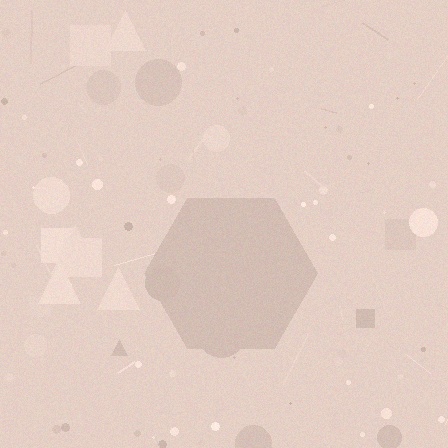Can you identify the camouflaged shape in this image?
The camouflaged shape is a hexagon.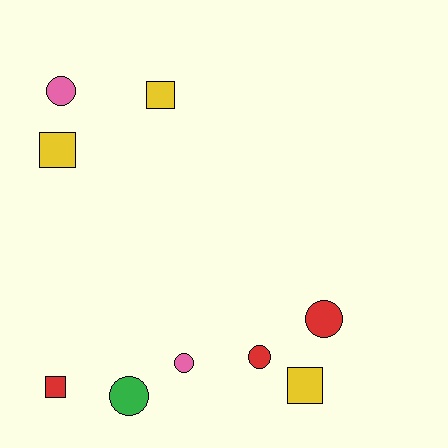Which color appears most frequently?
Red, with 3 objects.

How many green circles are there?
There is 1 green circle.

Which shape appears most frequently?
Circle, with 5 objects.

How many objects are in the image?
There are 9 objects.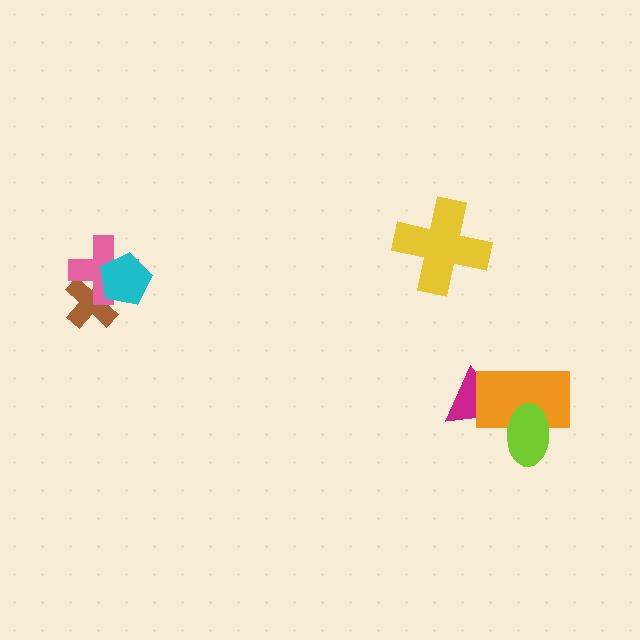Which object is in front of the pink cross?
The cyan pentagon is in front of the pink cross.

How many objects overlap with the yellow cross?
0 objects overlap with the yellow cross.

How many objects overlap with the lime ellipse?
1 object overlaps with the lime ellipse.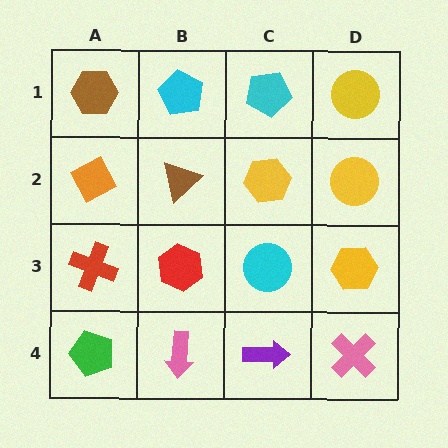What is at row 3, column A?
A red cross.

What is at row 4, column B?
A pink arrow.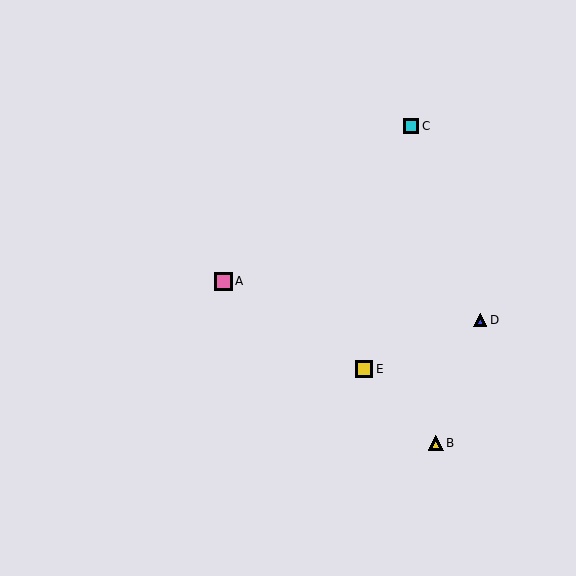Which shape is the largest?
The pink square (labeled A) is the largest.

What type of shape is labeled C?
Shape C is a cyan square.